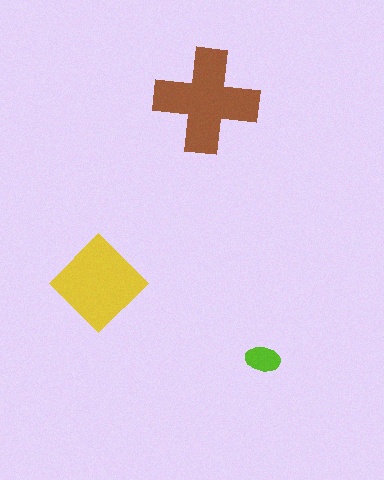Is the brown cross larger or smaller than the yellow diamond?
Larger.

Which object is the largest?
The brown cross.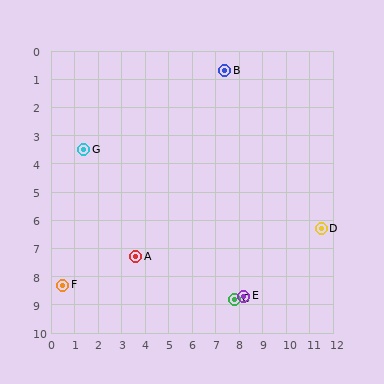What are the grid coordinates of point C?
Point C is at approximately (7.8, 8.8).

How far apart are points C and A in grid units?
Points C and A are about 4.5 grid units apart.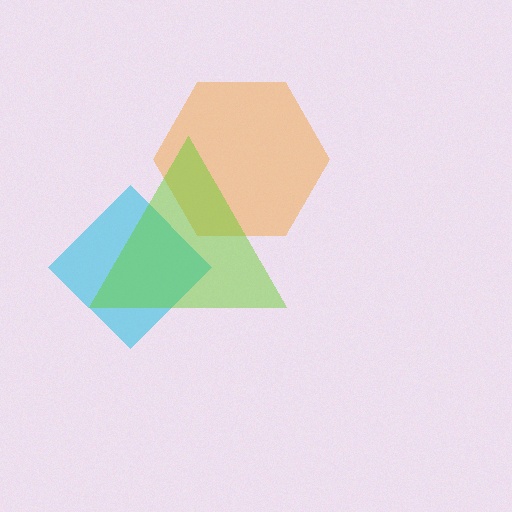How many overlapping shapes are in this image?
There are 3 overlapping shapes in the image.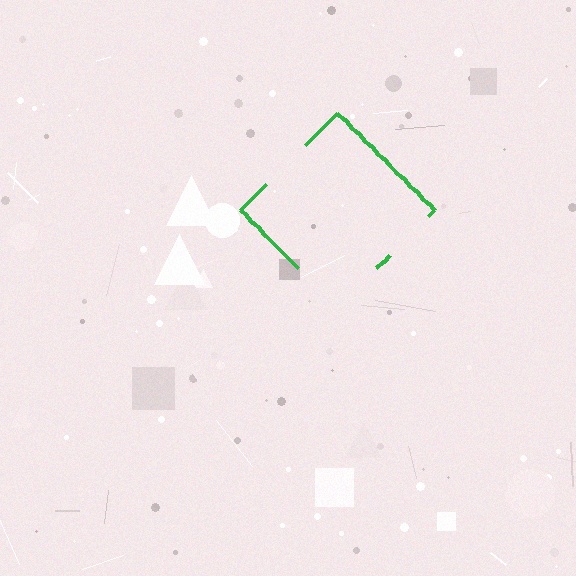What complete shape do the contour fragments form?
The contour fragments form a diamond.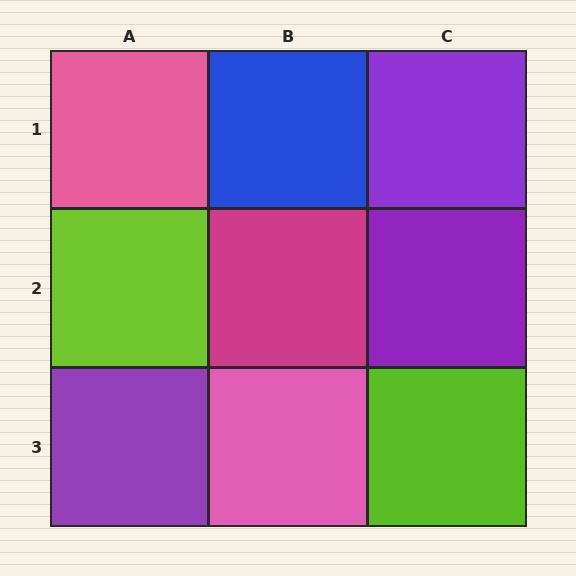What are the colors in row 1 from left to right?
Pink, blue, purple.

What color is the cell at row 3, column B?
Pink.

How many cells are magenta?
1 cell is magenta.